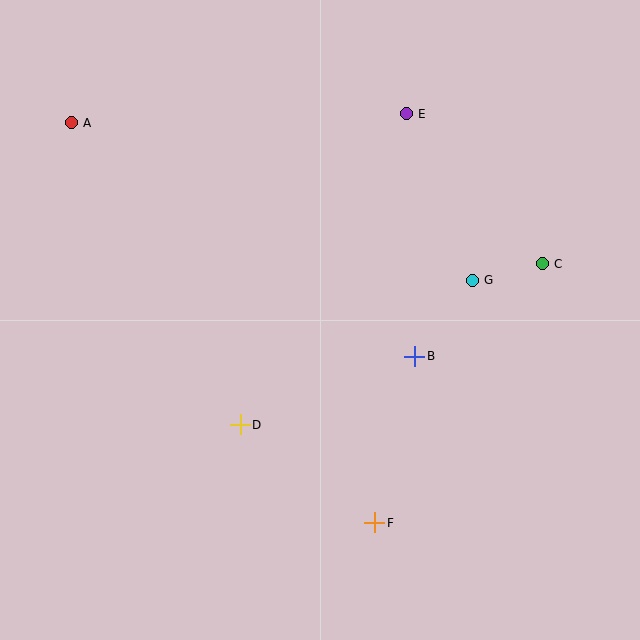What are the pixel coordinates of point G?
Point G is at (472, 280).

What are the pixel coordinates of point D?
Point D is at (240, 425).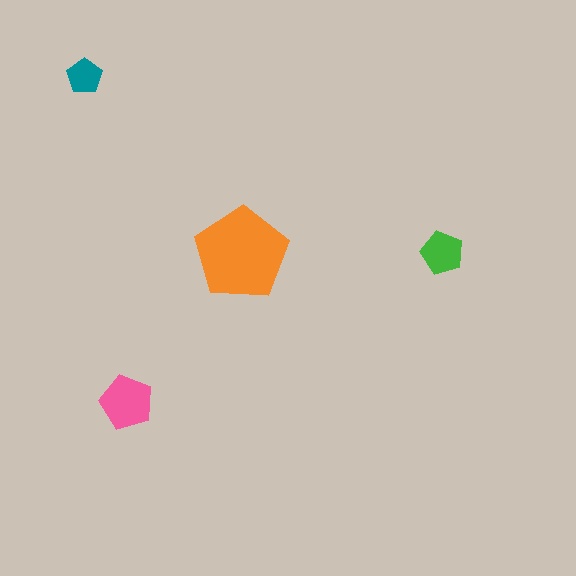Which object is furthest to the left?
The teal pentagon is leftmost.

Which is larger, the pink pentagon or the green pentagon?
The pink one.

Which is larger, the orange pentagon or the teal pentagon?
The orange one.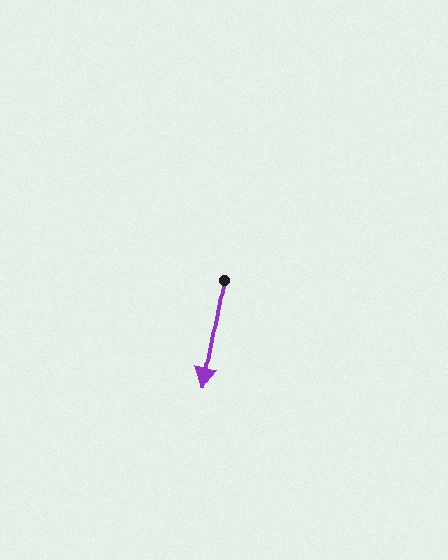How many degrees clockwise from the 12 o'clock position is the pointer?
Approximately 190 degrees.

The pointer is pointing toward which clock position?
Roughly 6 o'clock.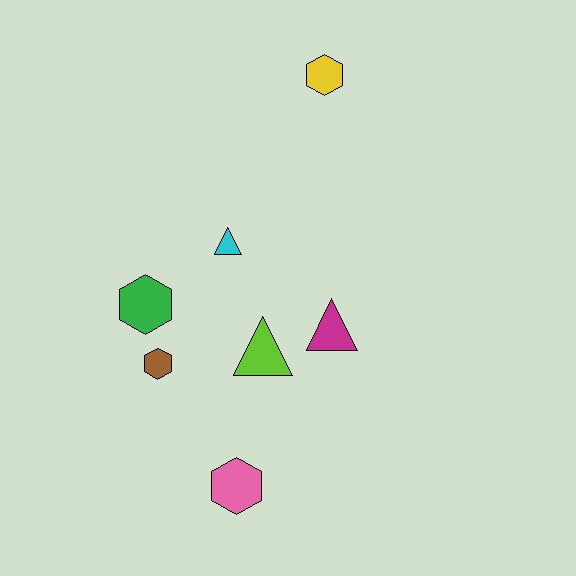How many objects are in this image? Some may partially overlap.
There are 7 objects.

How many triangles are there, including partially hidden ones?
There are 3 triangles.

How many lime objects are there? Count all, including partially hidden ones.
There is 1 lime object.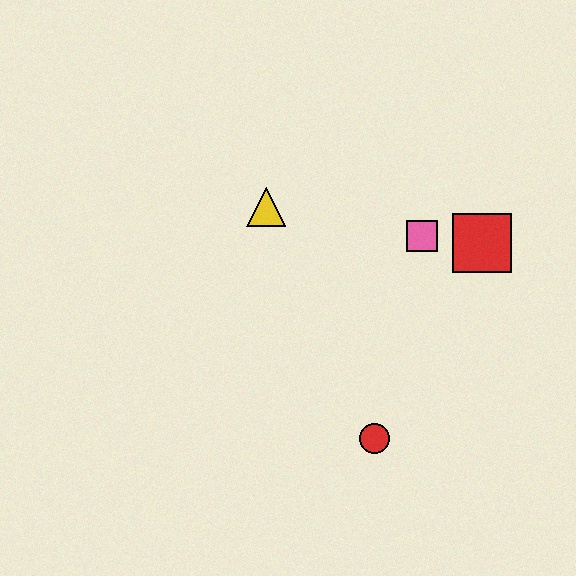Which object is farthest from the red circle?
The yellow triangle is farthest from the red circle.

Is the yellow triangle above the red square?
Yes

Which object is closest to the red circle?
The pink square is closest to the red circle.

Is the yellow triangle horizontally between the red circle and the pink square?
No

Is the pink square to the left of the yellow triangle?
No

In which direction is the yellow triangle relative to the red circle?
The yellow triangle is above the red circle.